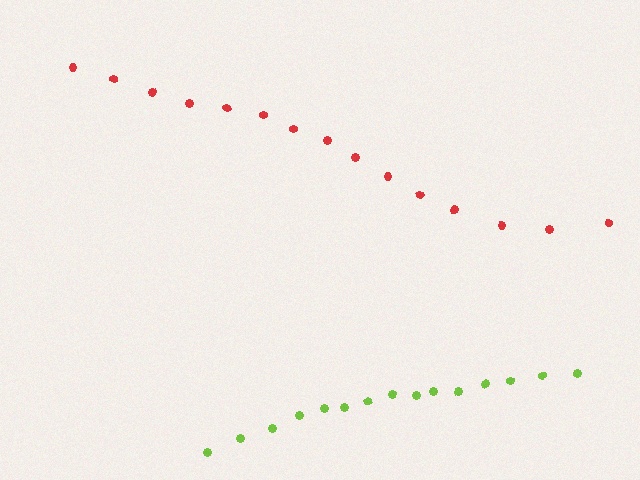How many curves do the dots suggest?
There are 2 distinct paths.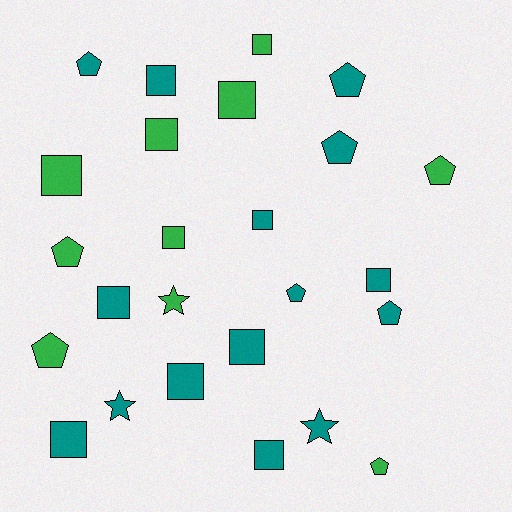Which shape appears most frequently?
Square, with 13 objects.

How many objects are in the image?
There are 25 objects.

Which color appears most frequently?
Teal, with 15 objects.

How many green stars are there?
There is 1 green star.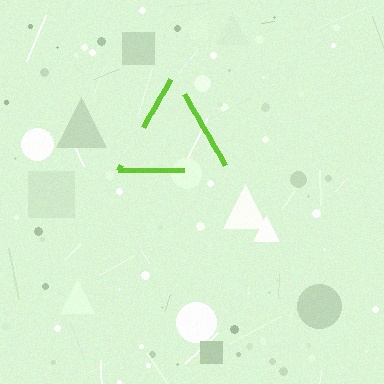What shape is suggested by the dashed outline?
The dashed outline suggests a triangle.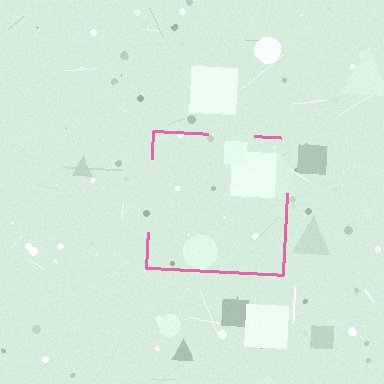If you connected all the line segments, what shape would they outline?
They would outline a square.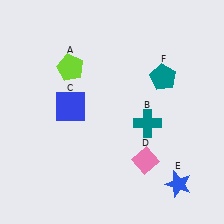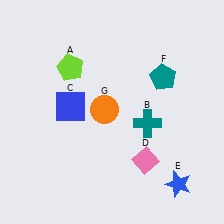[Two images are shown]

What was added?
An orange circle (G) was added in Image 2.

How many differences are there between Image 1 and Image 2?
There is 1 difference between the two images.